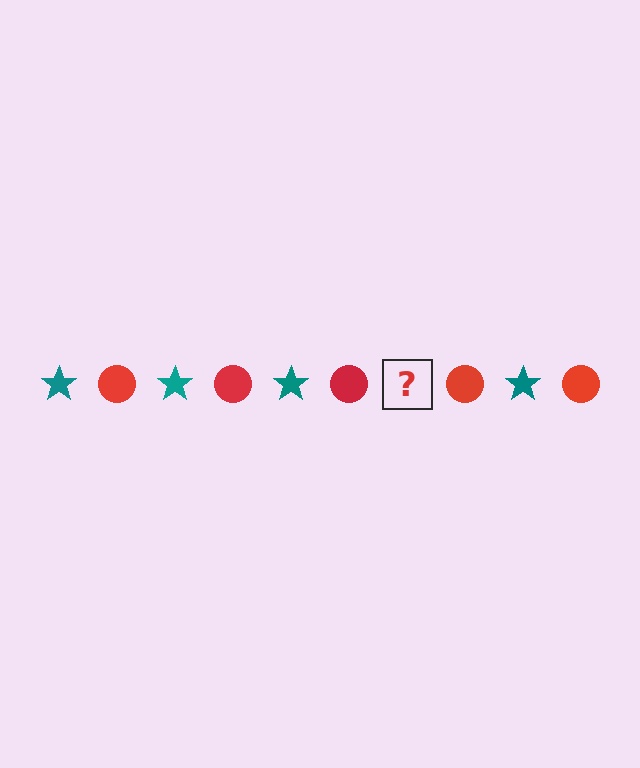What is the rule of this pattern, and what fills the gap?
The rule is that the pattern alternates between teal star and red circle. The gap should be filled with a teal star.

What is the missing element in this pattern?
The missing element is a teal star.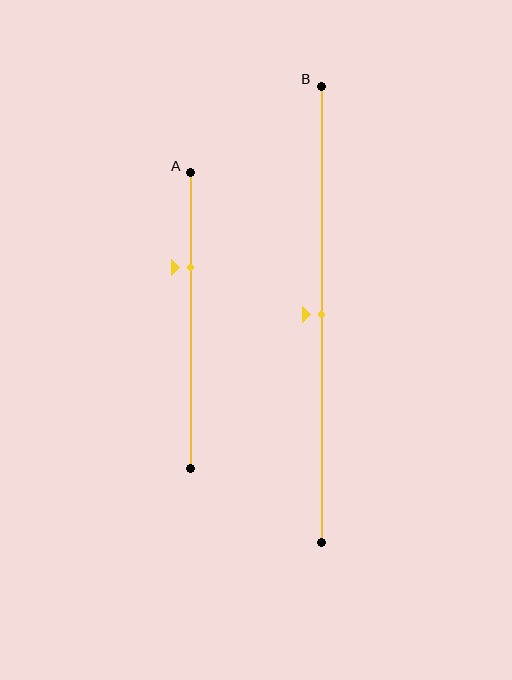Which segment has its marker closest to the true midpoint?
Segment B has its marker closest to the true midpoint.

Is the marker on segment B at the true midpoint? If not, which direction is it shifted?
Yes, the marker on segment B is at the true midpoint.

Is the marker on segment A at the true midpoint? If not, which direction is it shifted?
No, the marker on segment A is shifted upward by about 18% of the segment length.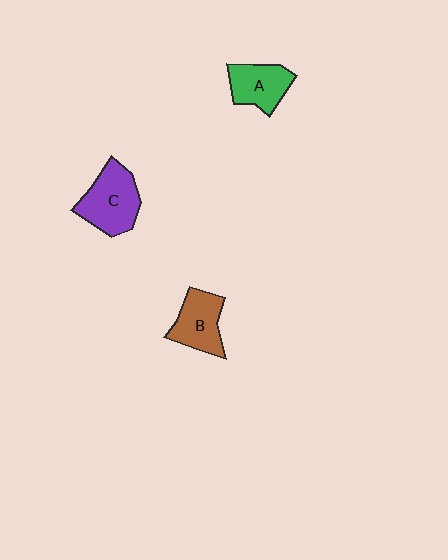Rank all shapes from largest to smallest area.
From largest to smallest: C (purple), B (brown), A (green).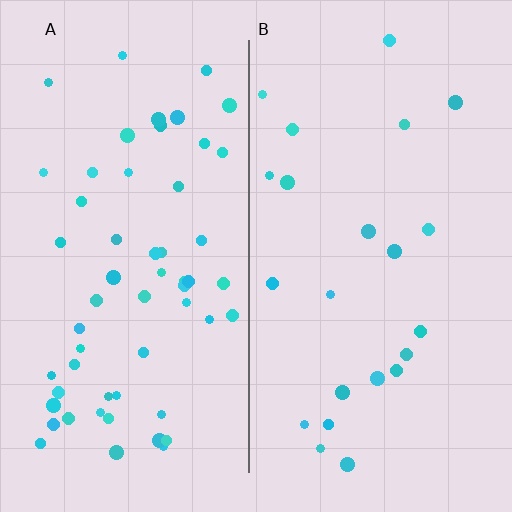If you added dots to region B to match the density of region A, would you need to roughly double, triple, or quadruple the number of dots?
Approximately triple.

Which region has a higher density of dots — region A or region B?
A (the left).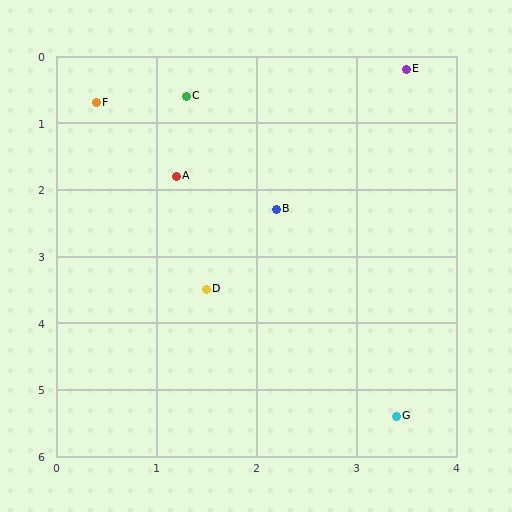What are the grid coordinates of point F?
Point F is at approximately (0.4, 0.7).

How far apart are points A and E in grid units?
Points A and E are about 2.8 grid units apart.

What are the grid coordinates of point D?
Point D is at approximately (1.5, 3.5).